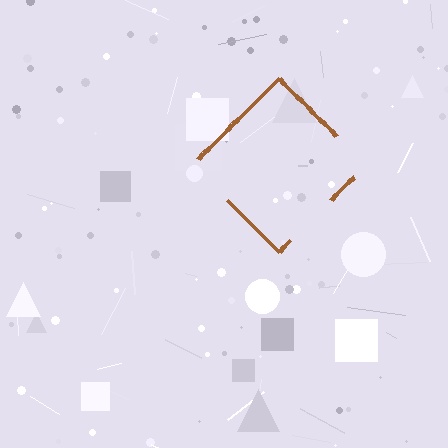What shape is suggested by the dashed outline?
The dashed outline suggests a diamond.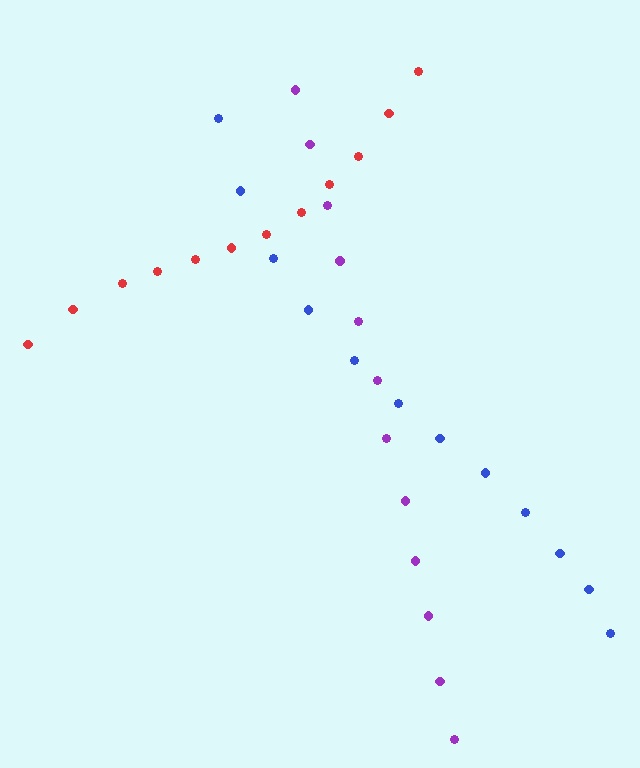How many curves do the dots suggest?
There are 3 distinct paths.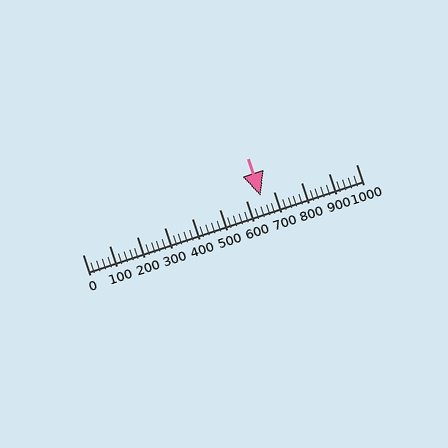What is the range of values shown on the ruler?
The ruler shows values from 0 to 1000.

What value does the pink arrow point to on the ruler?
The pink arrow points to approximately 650.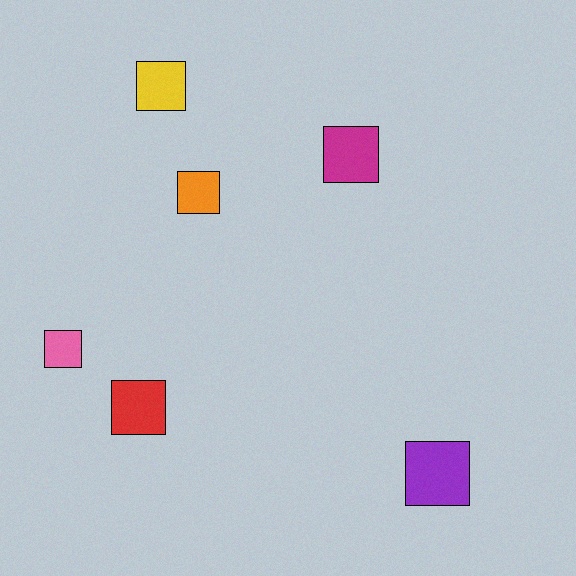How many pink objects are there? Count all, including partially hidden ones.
There is 1 pink object.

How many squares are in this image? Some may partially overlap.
There are 6 squares.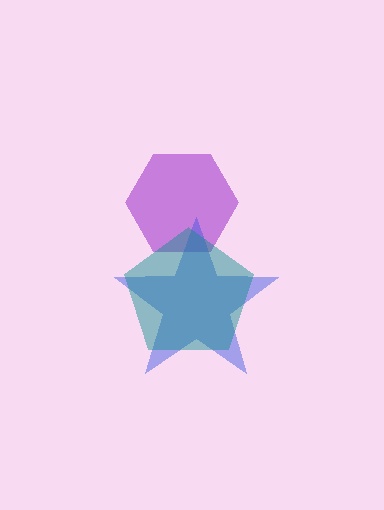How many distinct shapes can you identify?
There are 3 distinct shapes: a purple hexagon, a blue star, a teal pentagon.